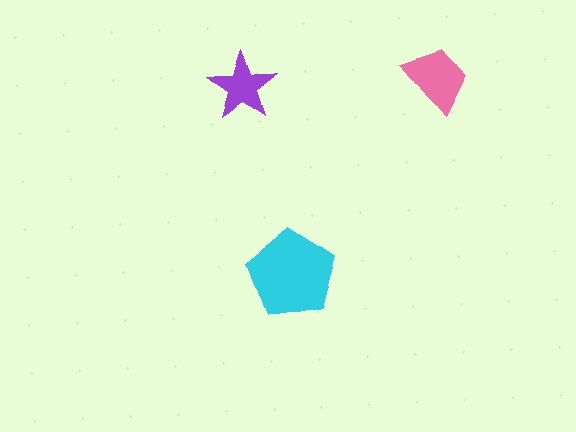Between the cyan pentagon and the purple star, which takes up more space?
The cyan pentagon.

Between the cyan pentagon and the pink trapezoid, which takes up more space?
The cyan pentagon.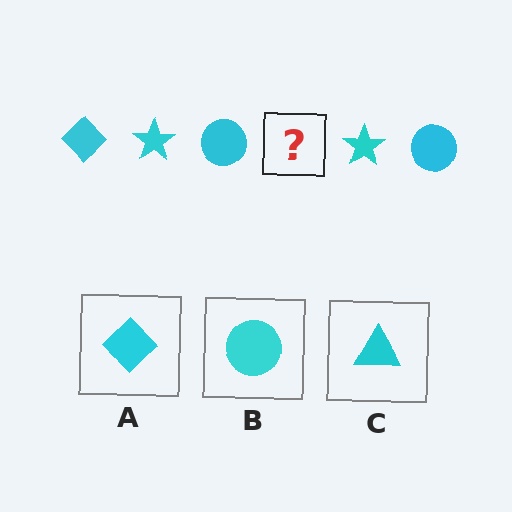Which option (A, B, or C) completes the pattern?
A.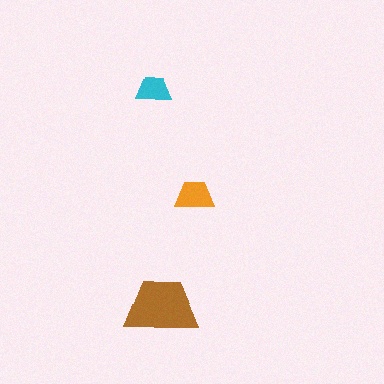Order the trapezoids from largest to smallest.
the brown one, the orange one, the cyan one.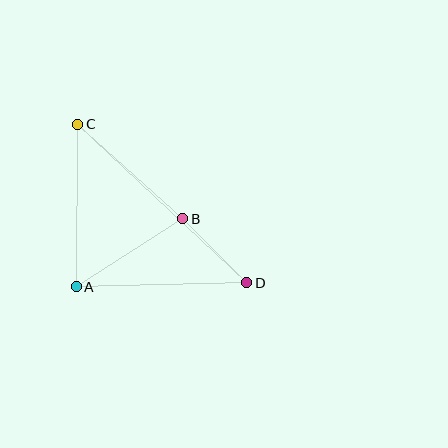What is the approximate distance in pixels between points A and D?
The distance between A and D is approximately 171 pixels.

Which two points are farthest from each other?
Points C and D are farthest from each other.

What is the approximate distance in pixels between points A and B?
The distance between A and B is approximately 127 pixels.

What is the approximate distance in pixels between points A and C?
The distance between A and C is approximately 163 pixels.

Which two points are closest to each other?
Points B and D are closest to each other.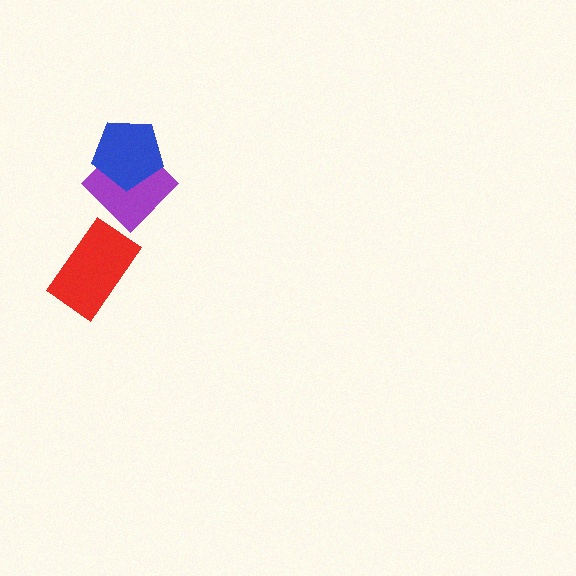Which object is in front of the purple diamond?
The blue pentagon is in front of the purple diamond.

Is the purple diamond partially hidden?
Yes, it is partially covered by another shape.